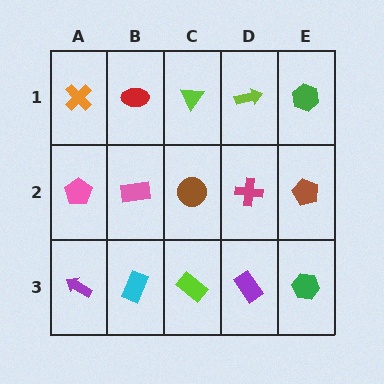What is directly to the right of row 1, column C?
A lime arrow.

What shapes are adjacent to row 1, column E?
A brown pentagon (row 2, column E), a lime arrow (row 1, column D).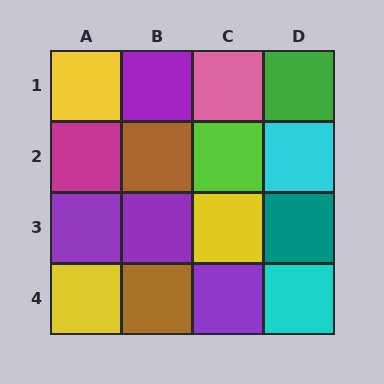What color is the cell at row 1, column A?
Yellow.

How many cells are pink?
1 cell is pink.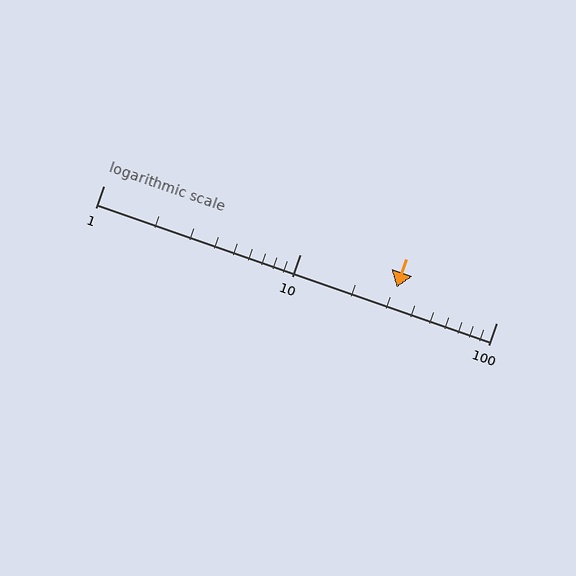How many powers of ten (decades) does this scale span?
The scale spans 2 decades, from 1 to 100.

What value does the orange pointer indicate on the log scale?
The pointer indicates approximately 31.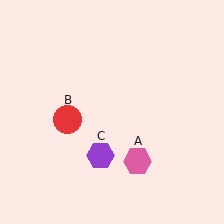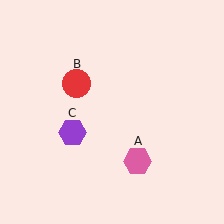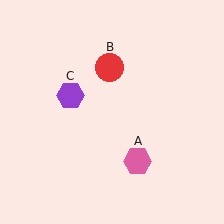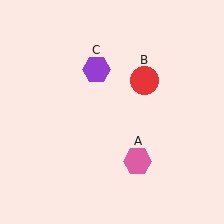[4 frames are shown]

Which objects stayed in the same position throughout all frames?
Pink hexagon (object A) remained stationary.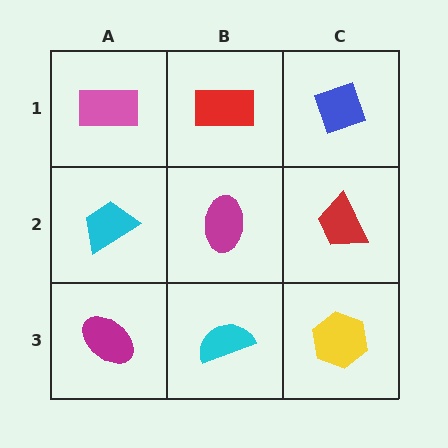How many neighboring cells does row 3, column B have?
3.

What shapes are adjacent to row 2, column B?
A red rectangle (row 1, column B), a cyan semicircle (row 3, column B), a cyan trapezoid (row 2, column A), a red trapezoid (row 2, column C).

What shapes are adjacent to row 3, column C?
A red trapezoid (row 2, column C), a cyan semicircle (row 3, column B).